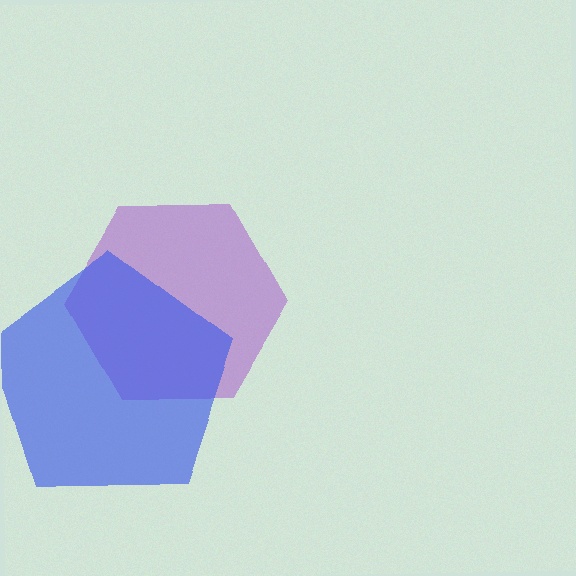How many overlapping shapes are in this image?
There are 2 overlapping shapes in the image.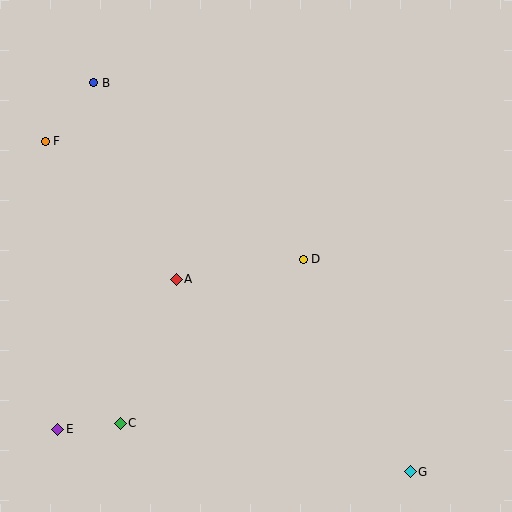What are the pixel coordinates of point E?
Point E is at (58, 429).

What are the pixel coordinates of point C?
Point C is at (120, 423).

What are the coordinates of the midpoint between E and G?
The midpoint between E and G is at (234, 451).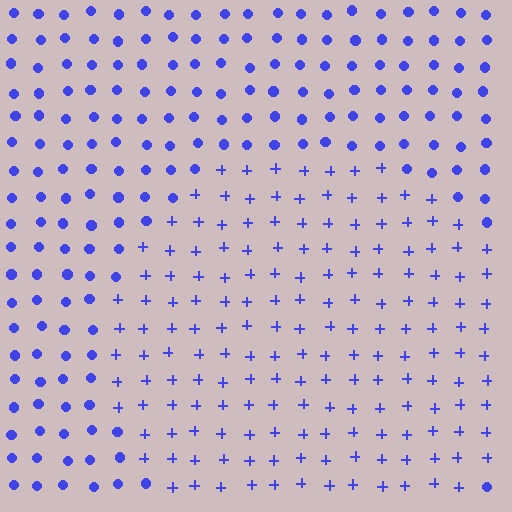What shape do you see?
I see a circle.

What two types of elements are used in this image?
The image uses plus signs inside the circle region and circles outside it.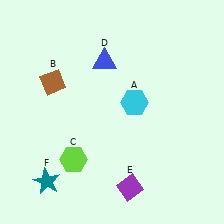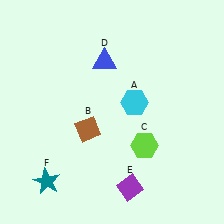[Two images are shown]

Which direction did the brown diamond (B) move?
The brown diamond (B) moved down.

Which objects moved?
The objects that moved are: the brown diamond (B), the lime hexagon (C).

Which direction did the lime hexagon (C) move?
The lime hexagon (C) moved right.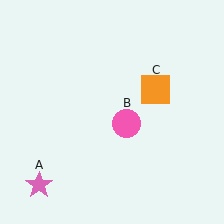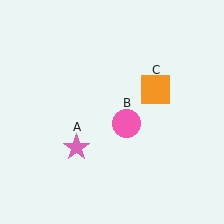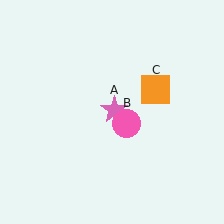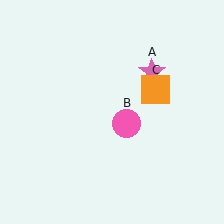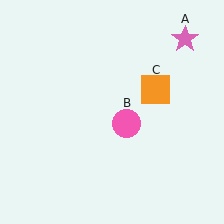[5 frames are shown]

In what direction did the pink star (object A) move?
The pink star (object A) moved up and to the right.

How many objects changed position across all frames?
1 object changed position: pink star (object A).